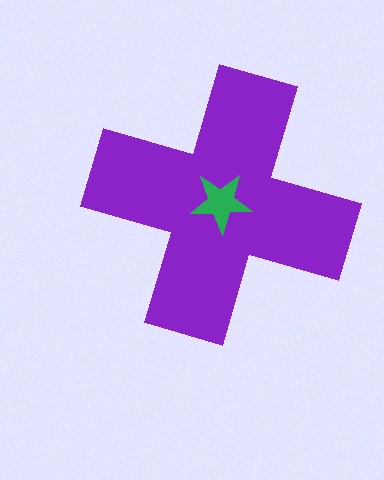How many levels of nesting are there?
2.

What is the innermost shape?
The green star.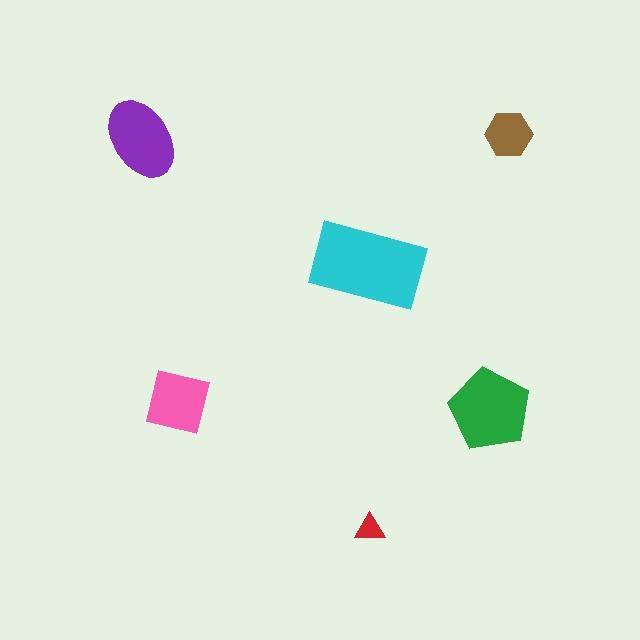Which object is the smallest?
The red triangle.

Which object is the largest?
The cyan rectangle.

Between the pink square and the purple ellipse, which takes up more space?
The purple ellipse.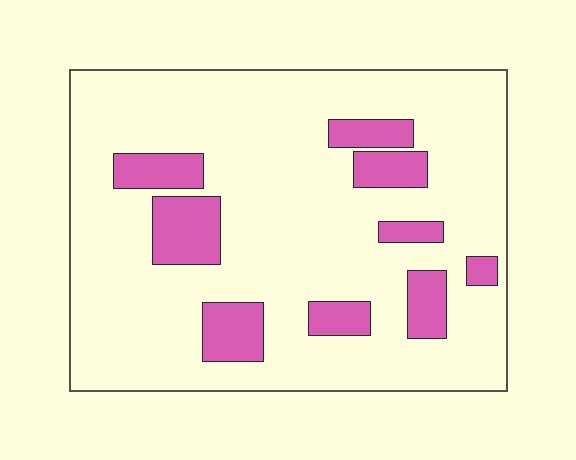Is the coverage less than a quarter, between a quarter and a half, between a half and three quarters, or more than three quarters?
Less than a quarter.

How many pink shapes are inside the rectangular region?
9.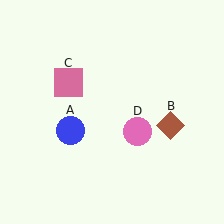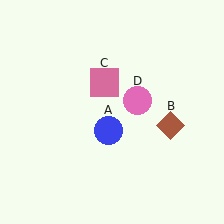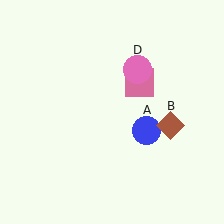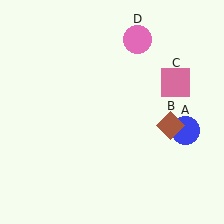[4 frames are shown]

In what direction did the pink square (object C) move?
The pink square (object C) moved right.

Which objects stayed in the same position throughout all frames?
Brown diamond (object B) remained stationary.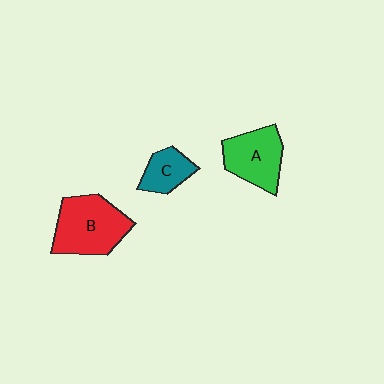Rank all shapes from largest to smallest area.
From largest to smallest: B (red), A (green), C (teal).